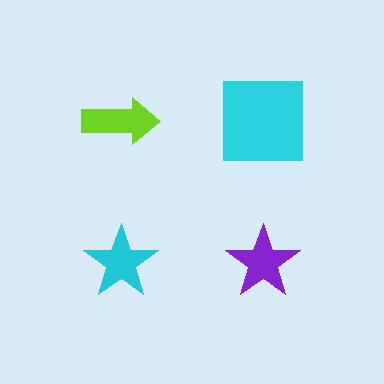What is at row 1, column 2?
A cyan square.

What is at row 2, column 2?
A purple star.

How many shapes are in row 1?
2 shapes.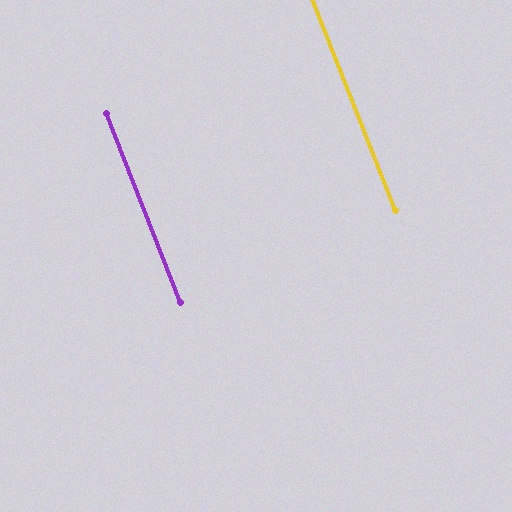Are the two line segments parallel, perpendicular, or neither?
Parallel — their directions differ by only 0.1°.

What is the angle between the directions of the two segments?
Approximately 0 degrees.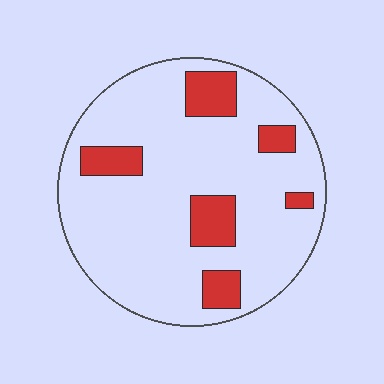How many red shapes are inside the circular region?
6.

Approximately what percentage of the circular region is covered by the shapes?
Approximately 15%.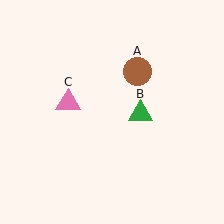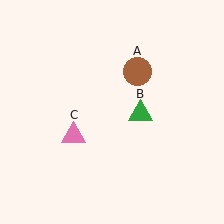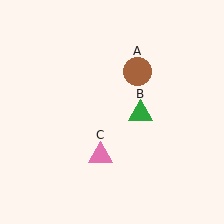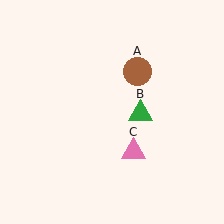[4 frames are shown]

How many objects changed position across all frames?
1 object changed position: pink triangle (object C).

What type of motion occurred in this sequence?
The pink triangle (object C) rotated counterclockwise around the center of the scene.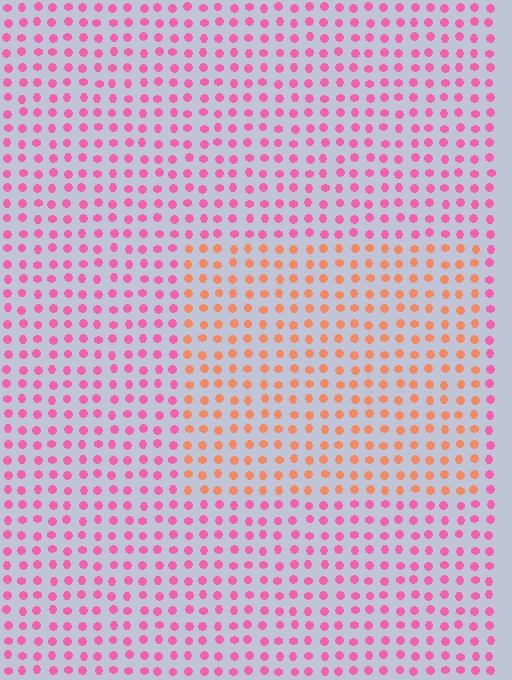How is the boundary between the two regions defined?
The boundary is defined purely by a slight shift in hue (about 48 degrees). Spacing, size, and orientation are identical on both sides.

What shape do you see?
I see a rectangle.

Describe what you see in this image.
The image is filled with small pink elements in a uniform arrangement. A rectangle-shaped region is visible where the elements are tinted to a slightly different hue, forming a subtle color boundary.